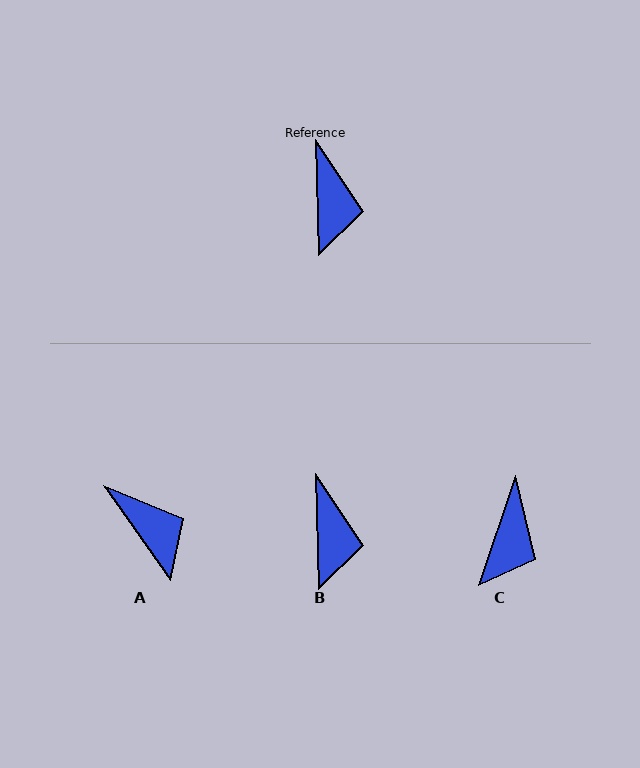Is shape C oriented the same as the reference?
No, it is off by about 20 degrees.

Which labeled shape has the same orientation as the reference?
B.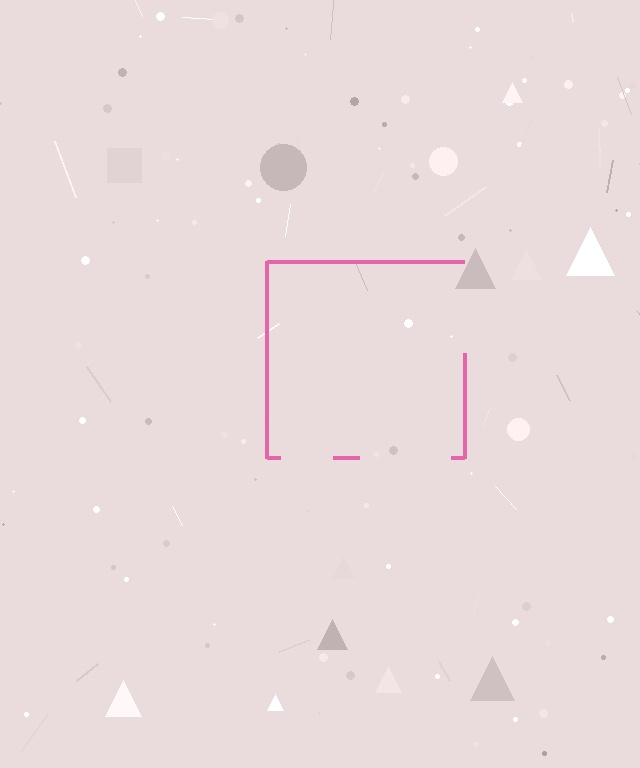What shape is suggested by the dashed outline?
The dashed outline suggests a square.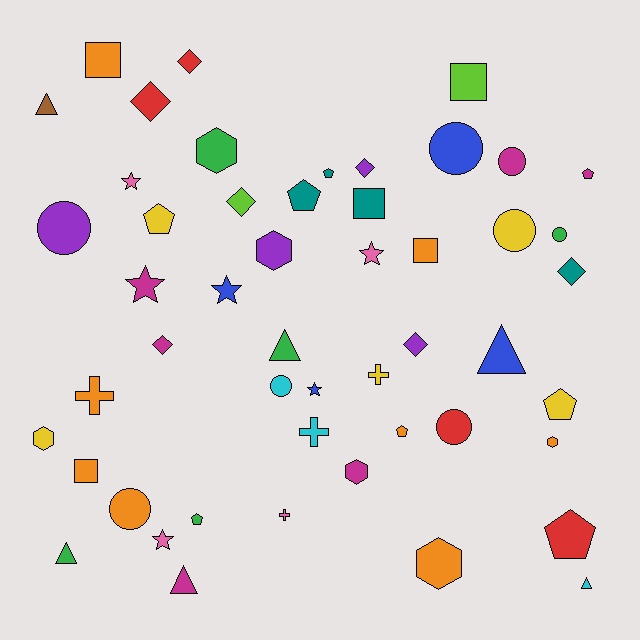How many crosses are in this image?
There are 4 crosses.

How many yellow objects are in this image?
There are 5 yellow objects.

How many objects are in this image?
There are 50 objects.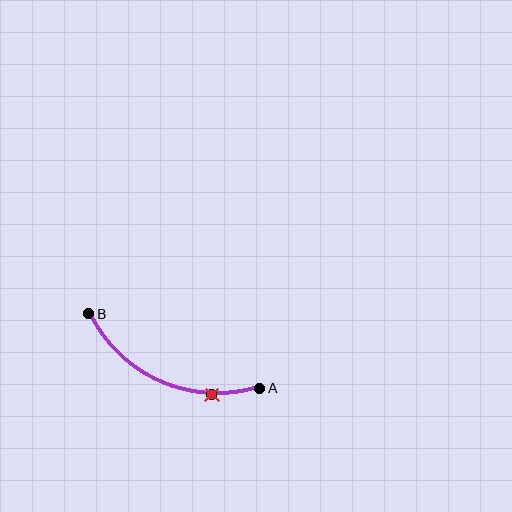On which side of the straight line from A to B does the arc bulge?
The arc bulges below the straight line connecting A and B.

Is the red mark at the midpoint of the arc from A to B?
No. The red mark lies on the arc but is closer to endpoint A. The arc midpoint would be at the point on the curve equidistant along the arc from both A and B.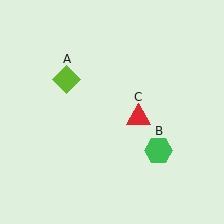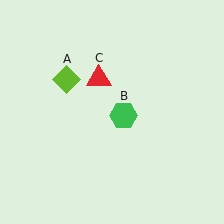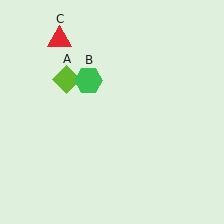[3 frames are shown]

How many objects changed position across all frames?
2 objects changed position: green hexagon (object B), red triangle (object C).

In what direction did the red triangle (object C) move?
The red triangle (object C) moved up and to the left.